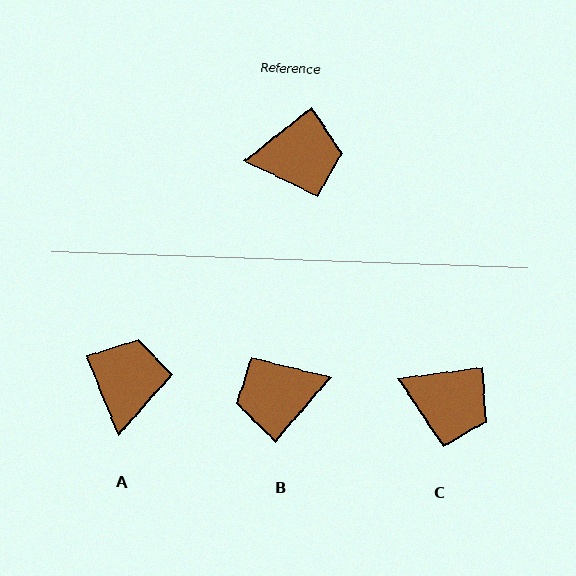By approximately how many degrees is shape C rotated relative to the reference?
Approximately 31 degrees clockwise.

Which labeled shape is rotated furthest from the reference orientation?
B, about 168 degrees away.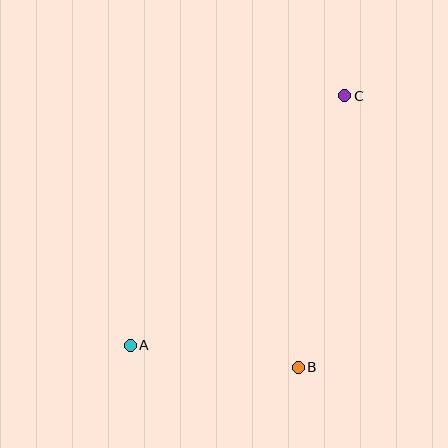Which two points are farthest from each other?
Points A and C are farthest from each other.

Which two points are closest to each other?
Points A and B are closest to each other.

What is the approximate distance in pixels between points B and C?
The distance between B and C is approximately 276 pixels.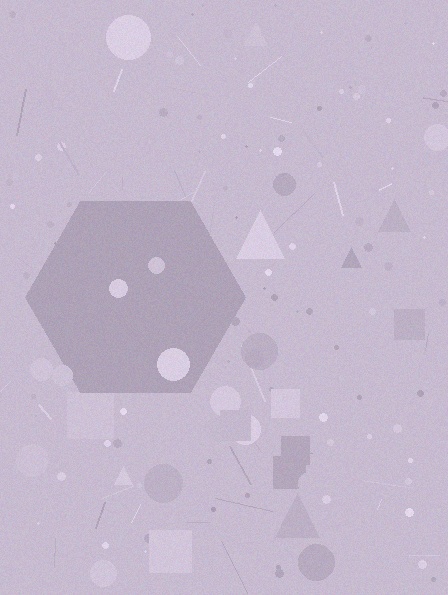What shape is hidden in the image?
A hexagon is hidden in the image.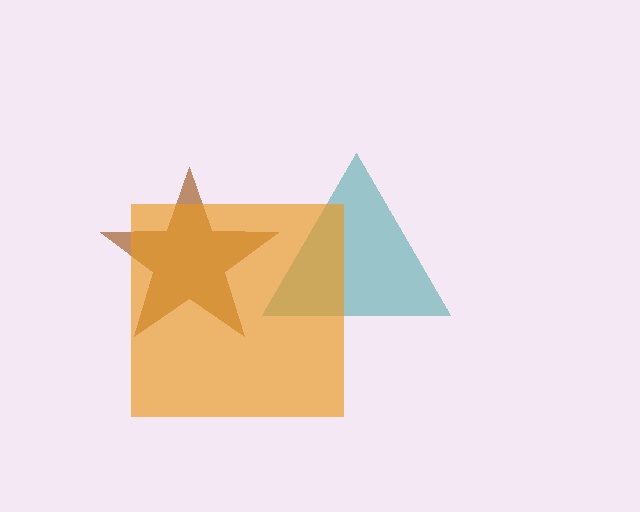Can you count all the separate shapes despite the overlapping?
Yes, there are 3 separate shapes.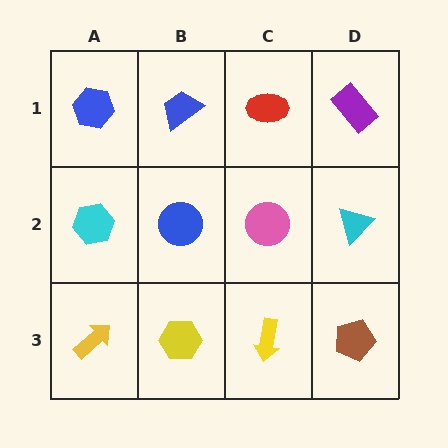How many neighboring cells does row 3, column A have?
2.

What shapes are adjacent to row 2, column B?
A blue trapezoid (row 1, column B), a yellow hexagon (row 3, column B), a cyan hexagon (row 2, column A), a pink circle (row 2, column C).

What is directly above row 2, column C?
A red ellipse.